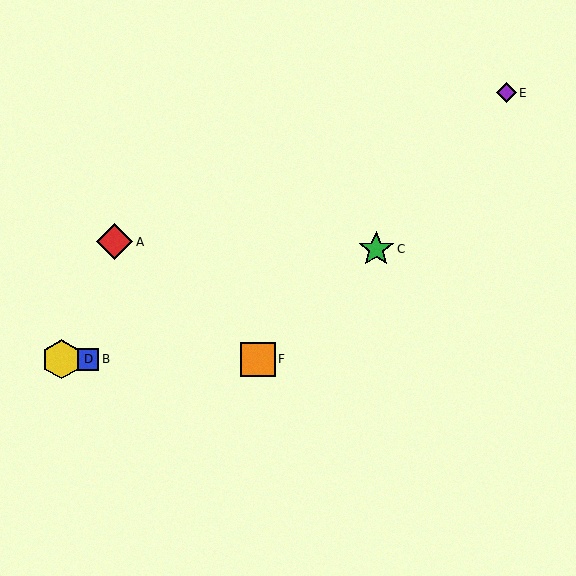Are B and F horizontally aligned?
Yes, both are at y≈359.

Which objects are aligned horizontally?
Objects B, D, F are aligned horizontally.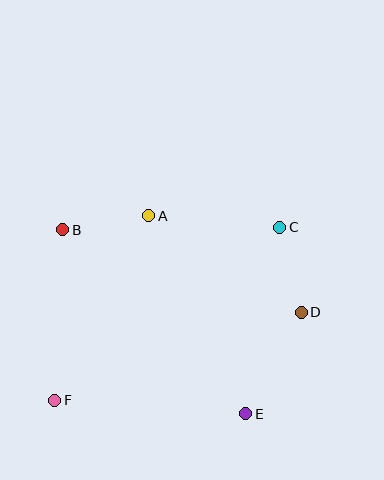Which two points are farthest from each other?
Points C and F are farthest from each other.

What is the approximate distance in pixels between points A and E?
The distance between A and E is approximately 220 pixels.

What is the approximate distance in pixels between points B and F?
The distance between B and F is approximately 170 pixels.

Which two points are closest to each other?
Points A and B are closest to each other.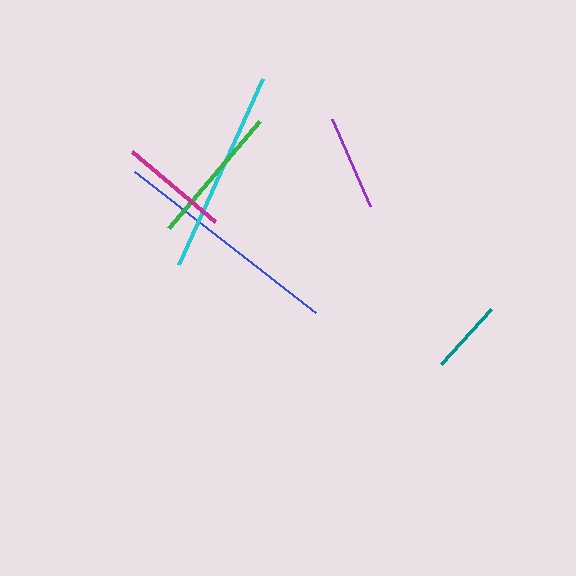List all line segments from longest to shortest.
From longest to shortest: blue, cyan, green, magenta, purple, teal.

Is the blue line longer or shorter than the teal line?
The blue line is longer than the teal line.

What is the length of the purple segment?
The purple segment is approximately 95 pixels long.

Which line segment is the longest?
The blue line is the longest at approximately 229 pixels.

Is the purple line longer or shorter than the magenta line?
The magenta line is longer than the purple line.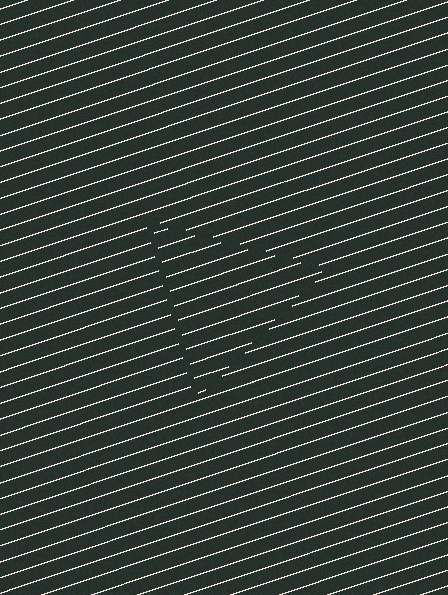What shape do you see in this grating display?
An illusory triangle. The interior of the shape contains the same grating, shifted by half a period — the contour is defined by the phase discontinuity where line-ends from the inner and outer gratings abut.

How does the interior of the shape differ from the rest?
The interior of the shape contains the same grating, shifted by half a period — the contour is defined by the phase discontinuity where line-ends from the inner and outer gratings abut.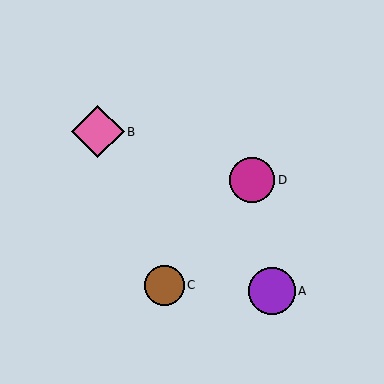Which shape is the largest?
The pink diamond (labeled B) is the largest.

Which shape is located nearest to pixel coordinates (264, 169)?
The magenta circle (labeled D) at (252, 180) is nearest to that location.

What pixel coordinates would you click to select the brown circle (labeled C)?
Click at (164, 285) to select the brown circle C.